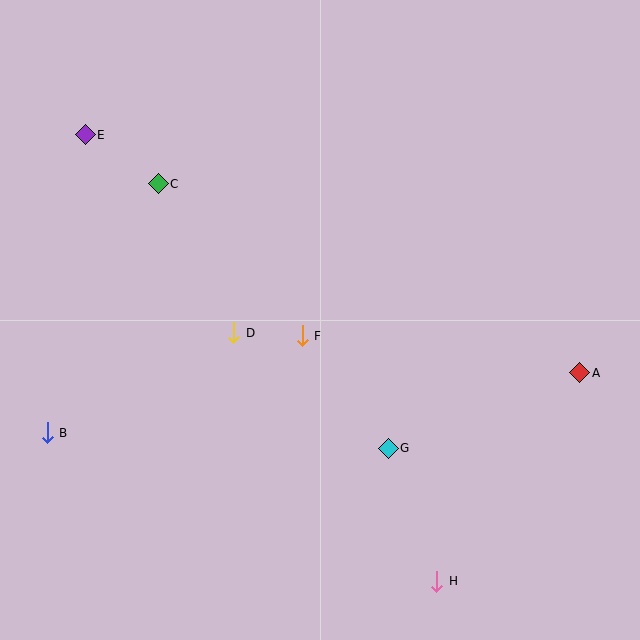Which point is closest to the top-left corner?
Point E is closest to the top-left corner.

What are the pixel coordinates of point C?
Point C is at (158, 184).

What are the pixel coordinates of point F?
Point F is at (302, 336).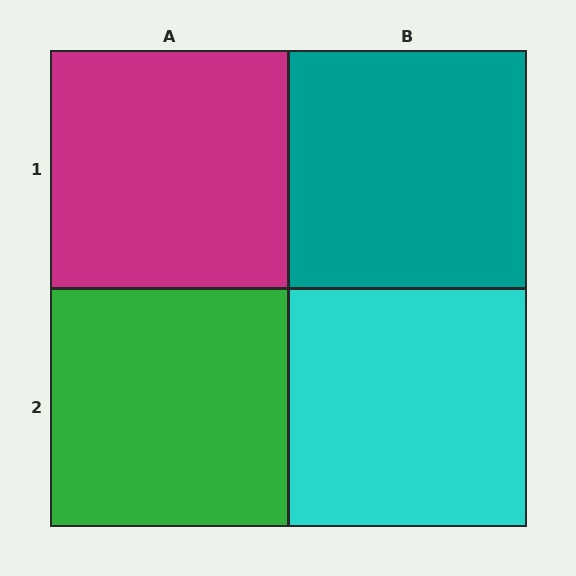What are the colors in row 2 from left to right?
Green, cyan.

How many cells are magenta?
1 cell is magenta.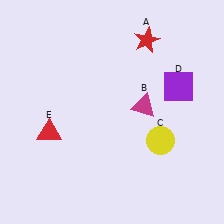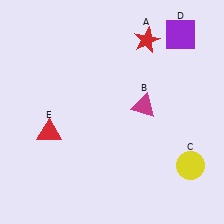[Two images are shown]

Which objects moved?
The objects that moved are: the yellow circle (C), the purple square (D).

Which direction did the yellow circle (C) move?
The yellow circle (C) moved right.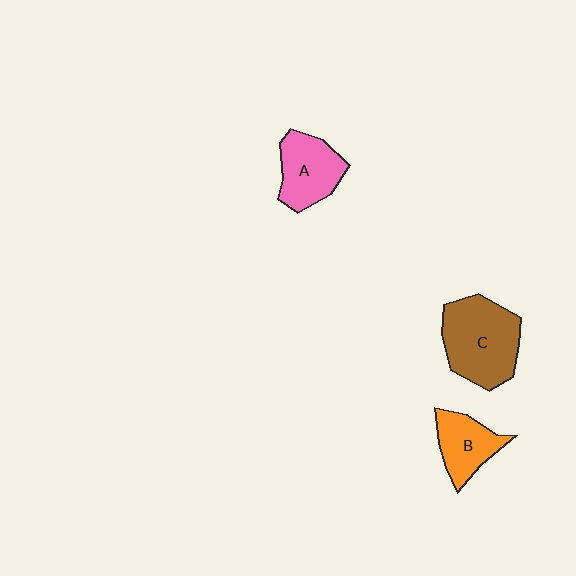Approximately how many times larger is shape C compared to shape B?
Approximately 1.7 times.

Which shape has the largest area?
Shape C (brown).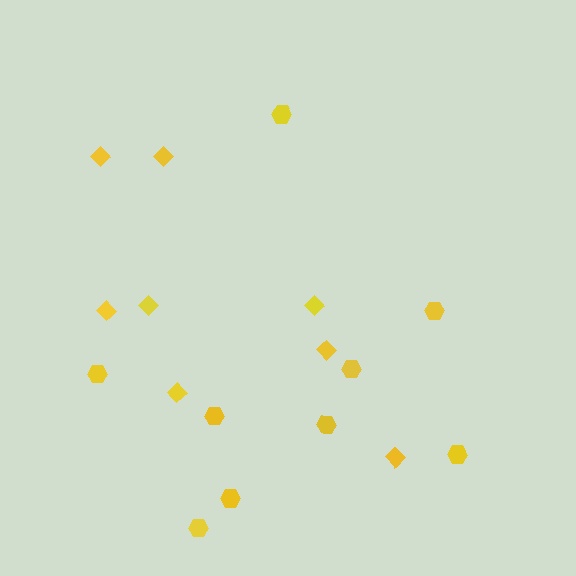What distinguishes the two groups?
There are 2 groups: one group of diamonds (8) and one group of hexagons (9).